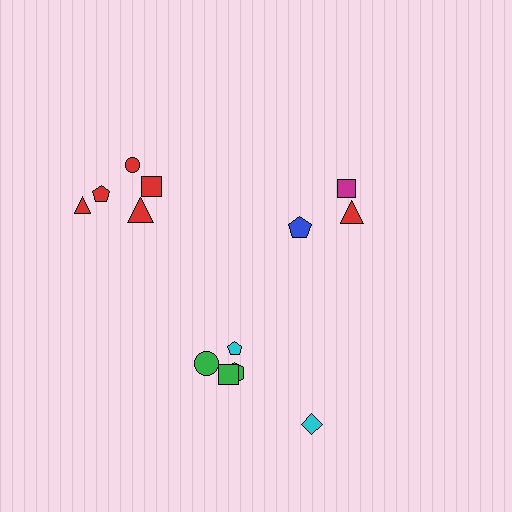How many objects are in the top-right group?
There are 3 objects.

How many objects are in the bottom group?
There are 5 objects.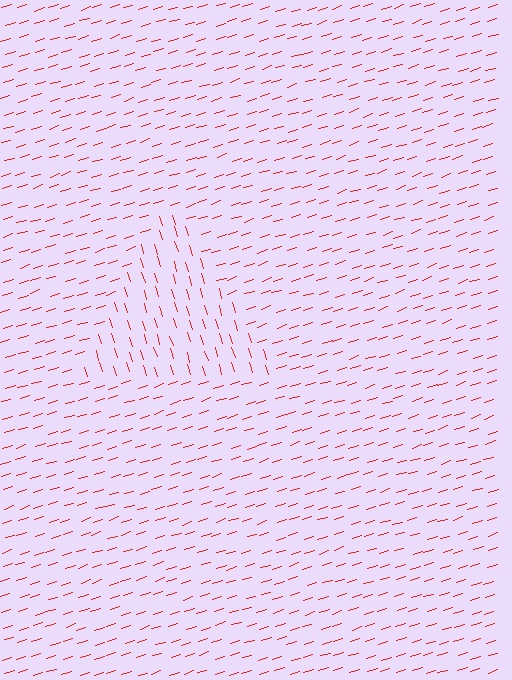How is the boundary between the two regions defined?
The boundary is defined purely by a change in line orientation (approximately 90 degrees difference). All lines are the same color and thickness.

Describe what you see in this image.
The image is filled with small red line segments. A triangle region in the image has lines oriented differently from the surrounding lines, creating a visible texture boundary.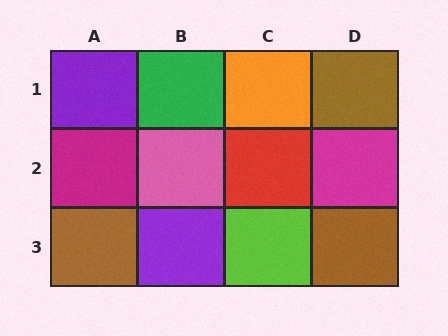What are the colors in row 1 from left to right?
Purple, green, orange, brown.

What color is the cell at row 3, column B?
Purple.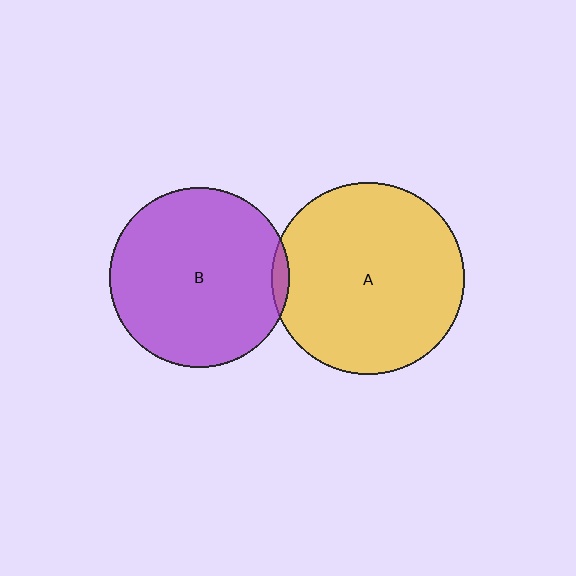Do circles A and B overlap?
Yes.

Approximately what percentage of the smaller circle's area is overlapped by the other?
Approximately 5%.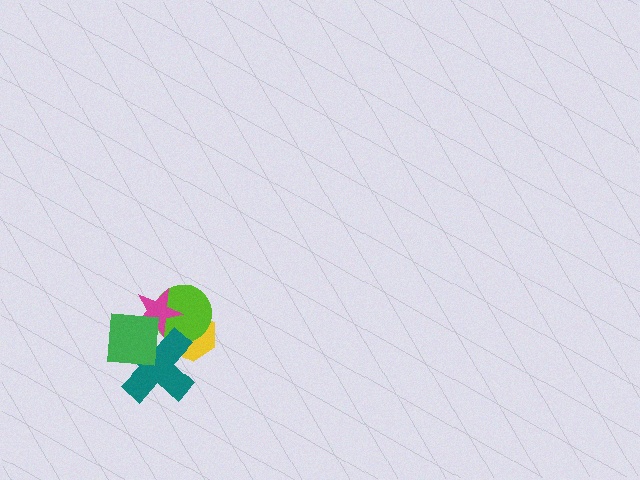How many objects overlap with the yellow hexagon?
3 objects overlap with the yellow hexagon.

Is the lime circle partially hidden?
Yes, it is partially covered by another shape.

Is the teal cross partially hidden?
Yes, it is partially covered by another shape.